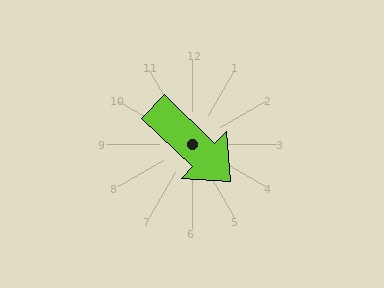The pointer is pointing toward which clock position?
Roughly 4 o'clock.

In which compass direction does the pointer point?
Southeast.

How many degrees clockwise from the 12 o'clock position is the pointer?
Approximately 134 degrees.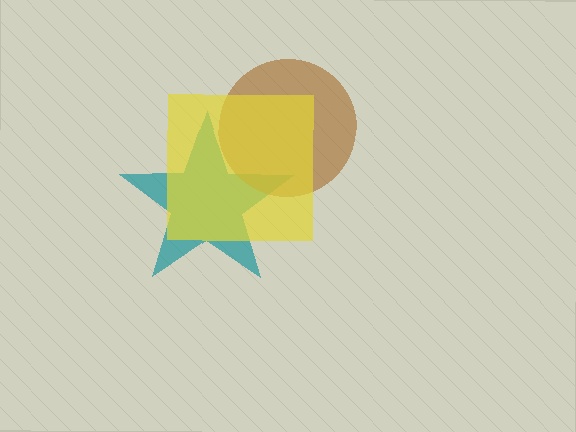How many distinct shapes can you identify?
There are 3 distinct shapes: a teal star, a brown circle, a yellow square.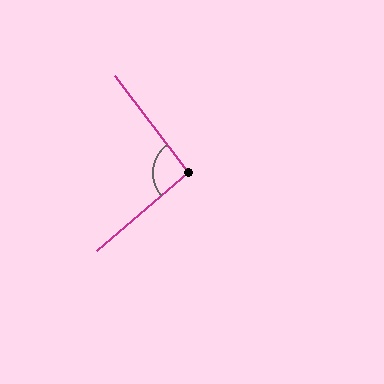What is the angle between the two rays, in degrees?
Approximately 94 degrees.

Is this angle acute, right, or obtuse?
It is approximately a right angle.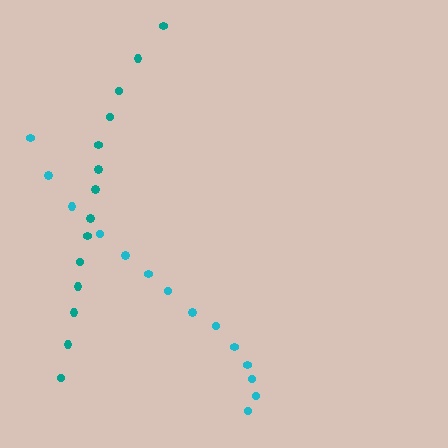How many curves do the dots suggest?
There are 2 distinct paths.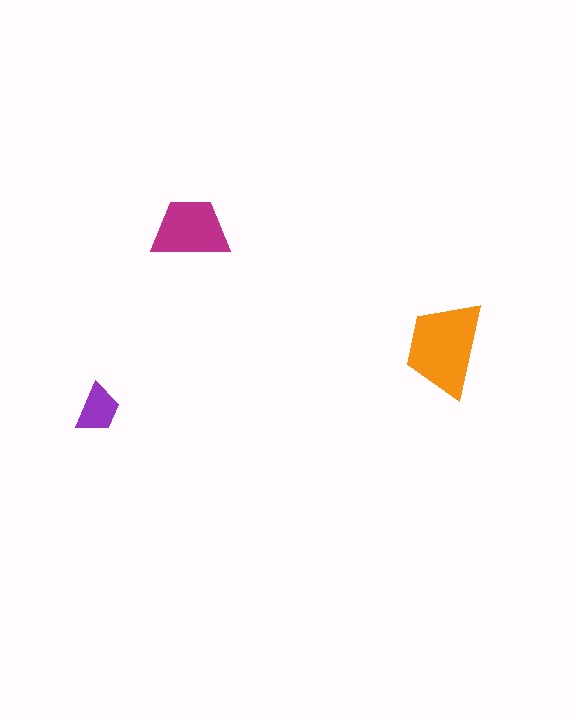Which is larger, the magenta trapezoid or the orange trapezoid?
The orange one.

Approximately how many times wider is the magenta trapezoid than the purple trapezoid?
About 1.5 times wider.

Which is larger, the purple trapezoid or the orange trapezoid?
The orange one.